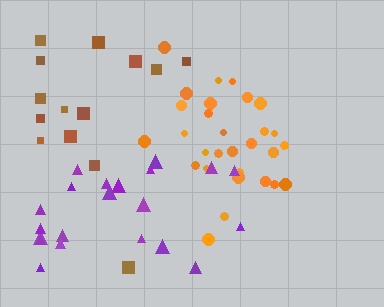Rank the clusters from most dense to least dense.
orange, purple, brown.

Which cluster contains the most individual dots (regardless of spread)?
Orange (29).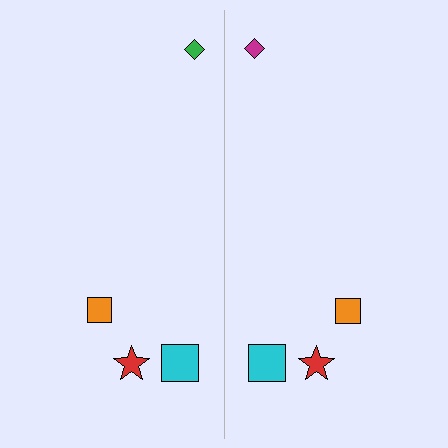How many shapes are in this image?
There are 8 shapes in this image.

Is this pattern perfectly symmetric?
No, the pattern is not perfectly symmetric. The magenta diamond on the right side breaks the symmetry — its mirror counterpart is green.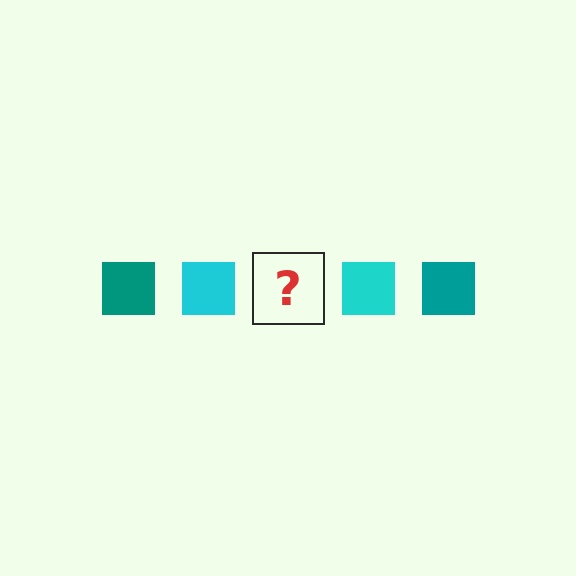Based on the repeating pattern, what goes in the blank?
The blank should be a teal square.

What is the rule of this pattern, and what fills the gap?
The rule is that the pattern cycles through teal, cyan squares. The gap should be filled with a teal square.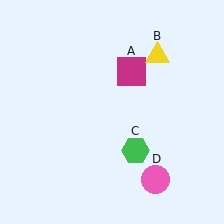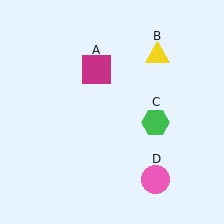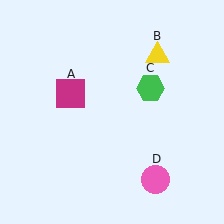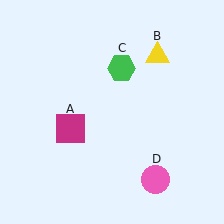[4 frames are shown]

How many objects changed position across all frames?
2 objects changed position: magenta square (object A), green hexagon (object C).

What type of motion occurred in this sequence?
The magenta square (object A), green hexagon (object C) rotated counterclockwise around the center of the scene.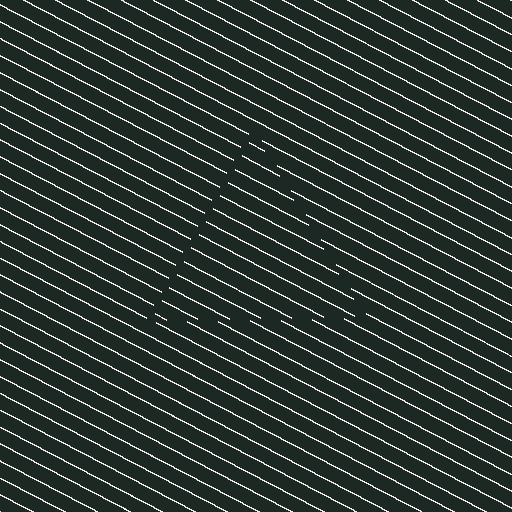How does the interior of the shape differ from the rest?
The interior of the shape contains the same grating, shifted by half a period — the contour is defined by the phase discontinuity where line-ends from the inner and outer gratings abut.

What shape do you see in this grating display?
An illusory triangle. The interior of the shape contains the same grating, shifted by half a period — the contour is defined by the phase discontinuity where line-ends from the inner and outer gratings abut.